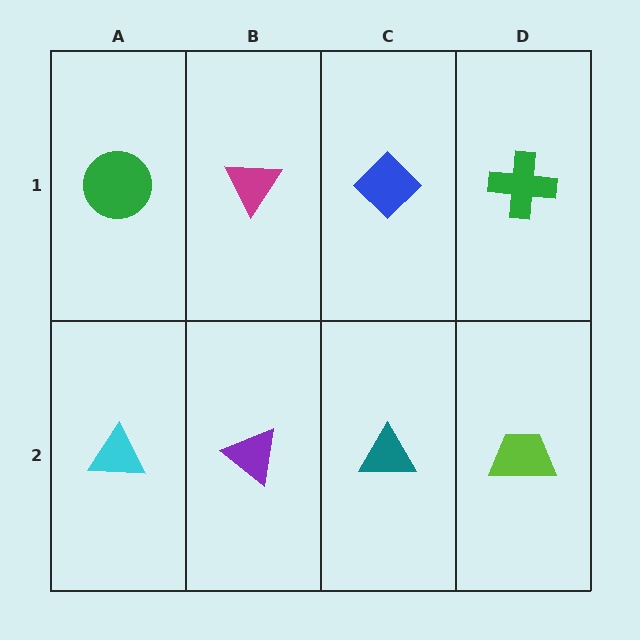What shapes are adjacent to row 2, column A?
A green circle (row 1, column A), a purple triangle (row 2, column B).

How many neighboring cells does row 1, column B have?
3.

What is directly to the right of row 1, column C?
A green cross.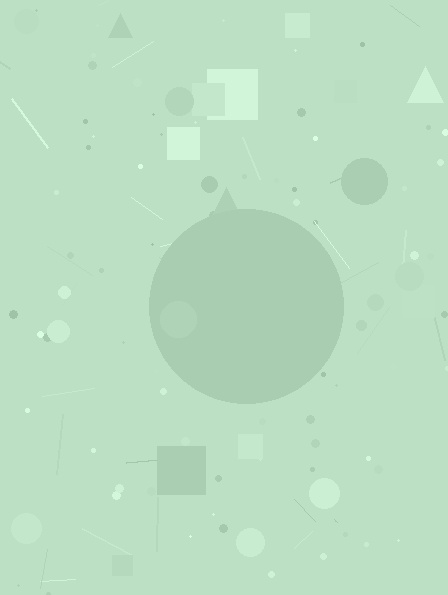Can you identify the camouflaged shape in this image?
The camouflaged shape is a circle.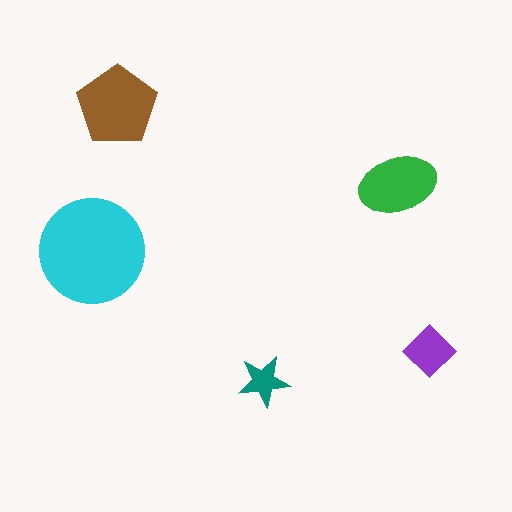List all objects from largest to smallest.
The cyan circle, the brown pentagon, the green ellipse, the purple diamond, the teal star.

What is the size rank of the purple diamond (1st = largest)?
4th.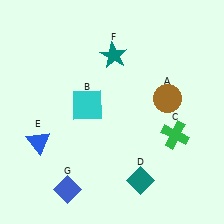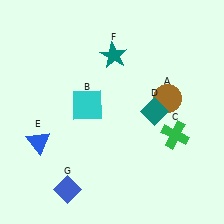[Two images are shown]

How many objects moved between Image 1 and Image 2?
1 object moved between the two images.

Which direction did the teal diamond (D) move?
The teal diamond (D) moved up.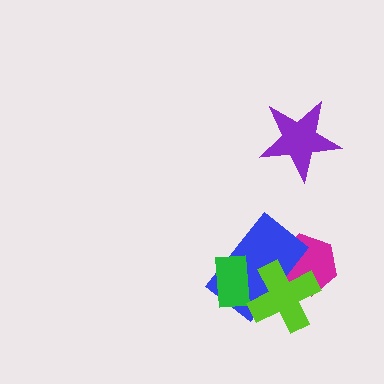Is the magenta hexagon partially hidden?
Yes, it is partially covered by another shape.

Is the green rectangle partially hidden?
Yes, it is partially covered by another shape.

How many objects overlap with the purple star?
0 objects overlap with the purple star.